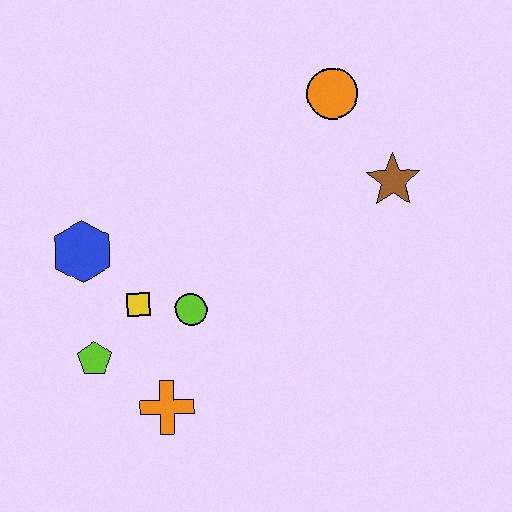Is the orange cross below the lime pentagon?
Yes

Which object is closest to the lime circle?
The yellow square is closest to the lime circle.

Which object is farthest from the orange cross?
The orange circle is farthest from the orange cross.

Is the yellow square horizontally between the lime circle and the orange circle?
No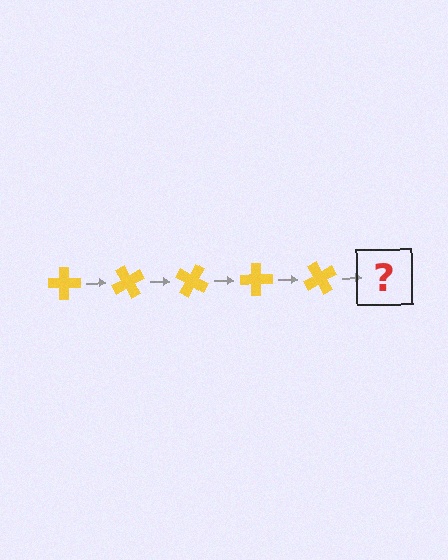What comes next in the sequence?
The next element should be a yellow cross rotated 300 degrees.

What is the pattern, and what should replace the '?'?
The pattern is that the cross rotates 60 degrees each step. The '?' should be a yellow cross rotated 300 degrees.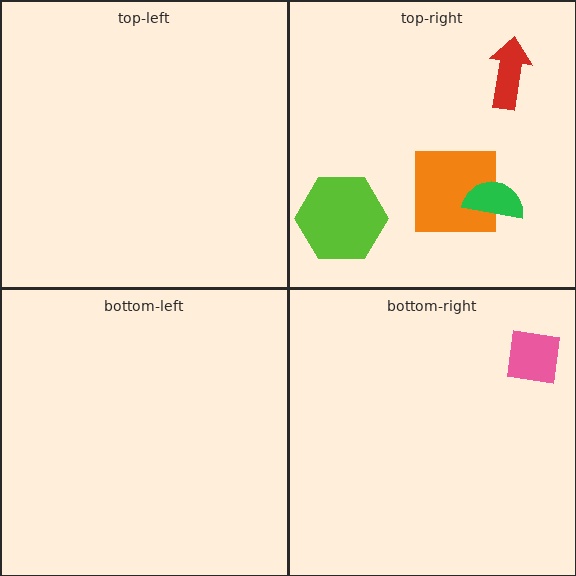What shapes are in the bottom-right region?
The pink square.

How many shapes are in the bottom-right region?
1.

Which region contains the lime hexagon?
The top-right region.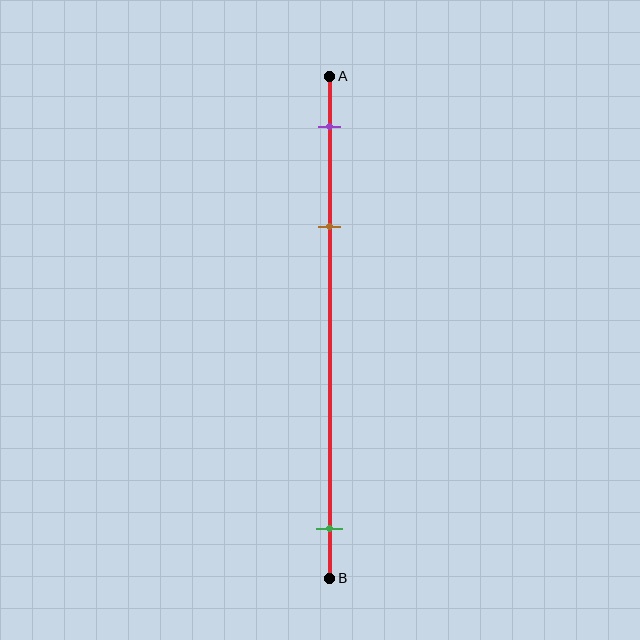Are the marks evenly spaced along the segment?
No, the marks are not evenly spaced.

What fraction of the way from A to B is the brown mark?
The brown mark is approximately 30% (0.3) of the way from A to B.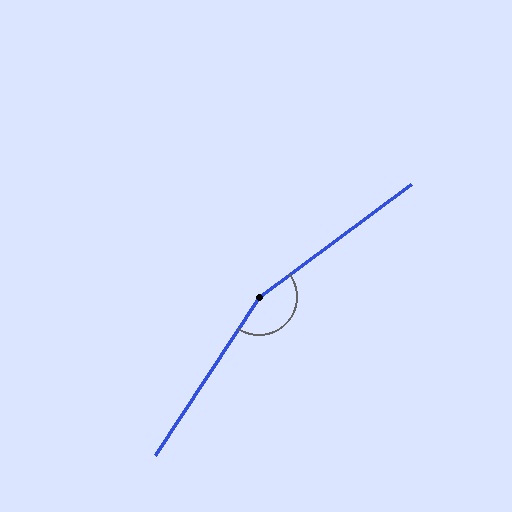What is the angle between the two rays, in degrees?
Approximately 160 degrees.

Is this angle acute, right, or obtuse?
It is obtuse.